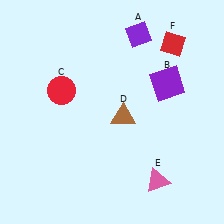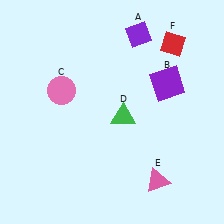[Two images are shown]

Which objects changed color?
C changed from red to pink. D changed from brown to green.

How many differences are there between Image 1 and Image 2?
There are 2 differences between the two images.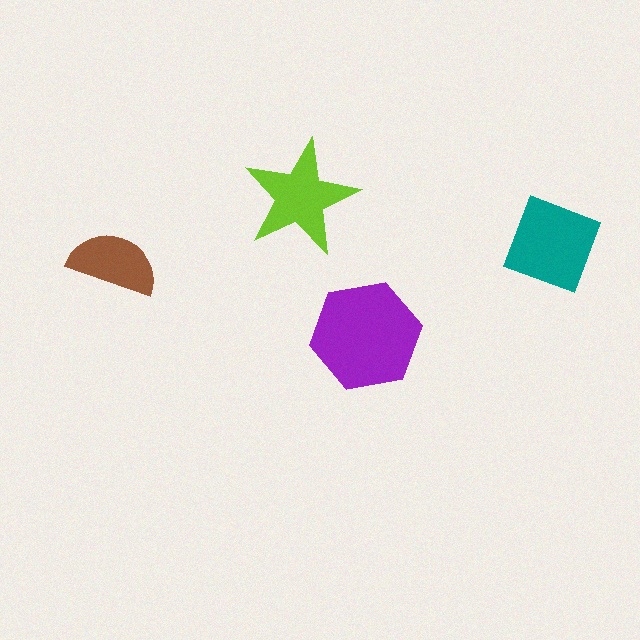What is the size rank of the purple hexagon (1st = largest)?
1st.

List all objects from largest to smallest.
The purple hexagon, the teal square, the lime star, the brown semicircle.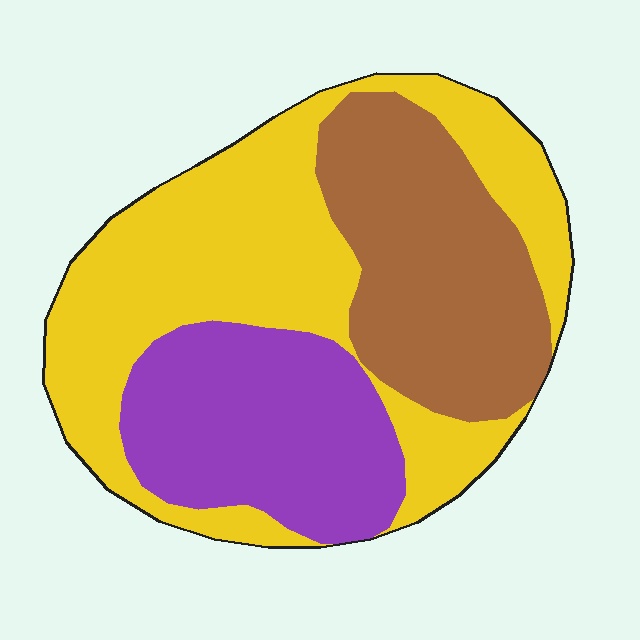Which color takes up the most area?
Yellow, at roughly 45%.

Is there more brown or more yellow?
Yellow.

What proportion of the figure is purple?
Purple takes up about one quarter (1/4) of the figure.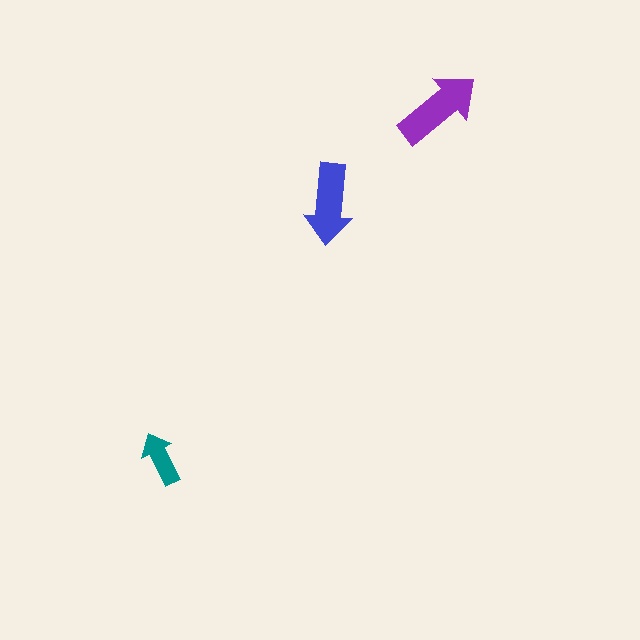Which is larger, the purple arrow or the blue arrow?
The purple one.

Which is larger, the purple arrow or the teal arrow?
The purple one.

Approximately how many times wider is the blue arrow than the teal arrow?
About 1.5 times wider.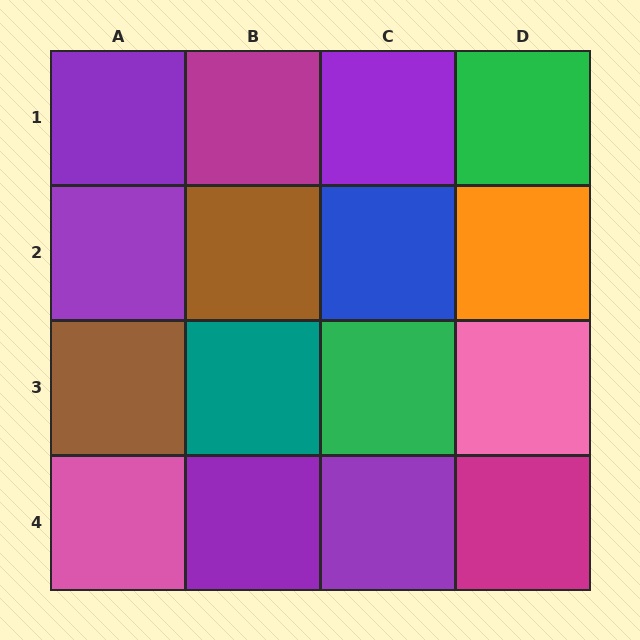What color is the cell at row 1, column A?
Purple.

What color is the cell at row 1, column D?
Green.